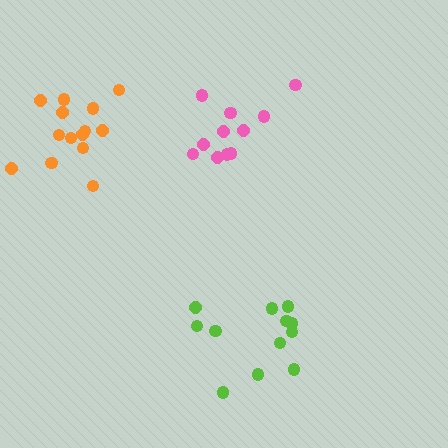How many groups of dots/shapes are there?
There are 3 groups.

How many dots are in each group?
Group 1: 12 dots, Group 2: 11 dots, Group 3: 14 dots (37 total).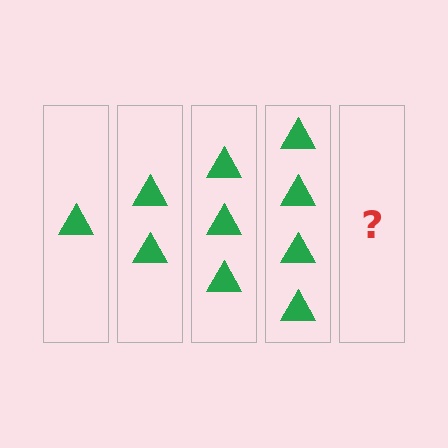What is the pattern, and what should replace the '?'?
The pattern is that each step adds one more triangle. The '?' should be 5 triangles.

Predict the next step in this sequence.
The next step is 5 triangles.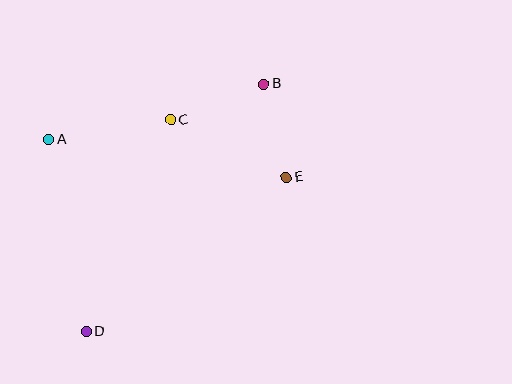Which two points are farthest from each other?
Points B and D are farthest from each other.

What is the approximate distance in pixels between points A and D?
The distance between A and D is approximately 195 pixels.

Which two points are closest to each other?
Points B and E are closest to each other.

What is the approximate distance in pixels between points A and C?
The distance between A and C is approximately 123 pixels.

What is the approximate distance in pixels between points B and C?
The distance between B and C is approximately 100 pixels.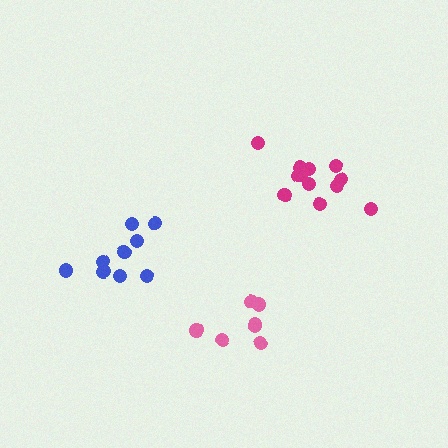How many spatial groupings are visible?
There are 3 spatial groupings.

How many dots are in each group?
Group 1: 12 dots, Group 2: 7 dots, Group 3: 9 dots (28 total).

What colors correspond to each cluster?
The clusters are colored: magenta, pink, blue.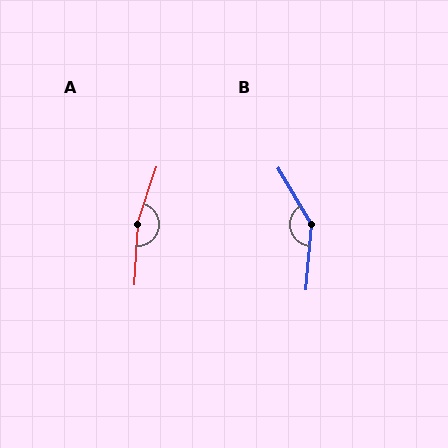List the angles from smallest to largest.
B (145°), A (165°).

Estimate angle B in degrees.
Approximately 145 degrees.